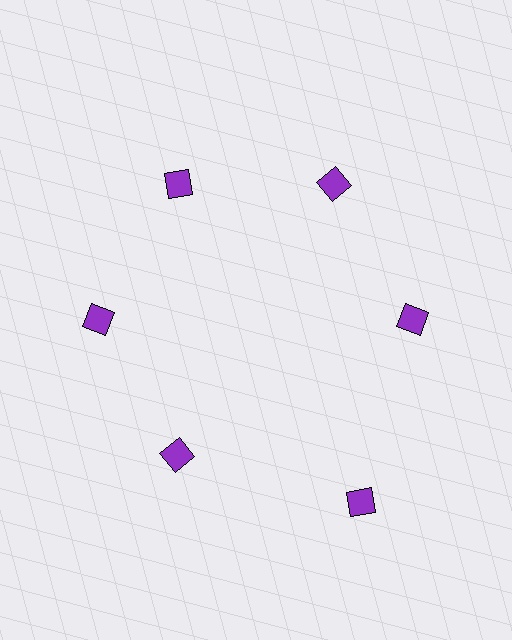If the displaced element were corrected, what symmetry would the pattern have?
It would have 6-fold rotational symmetry — the pattern would map onto itself every 60 degrees.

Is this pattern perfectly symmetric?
No. The 6 purple diamonds are arranged in a ring, but one element near the 5 o'clock position is pushed outward from the center, breaking the 6-fold rotational symmetry.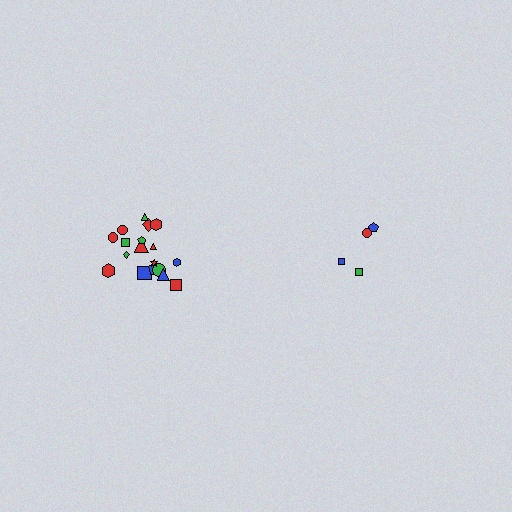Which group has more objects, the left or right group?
The left group.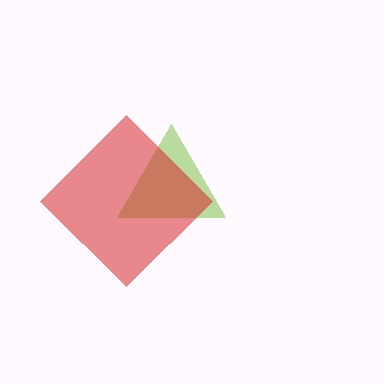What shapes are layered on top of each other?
The layered shapes are: a lime triangle, a red diamond.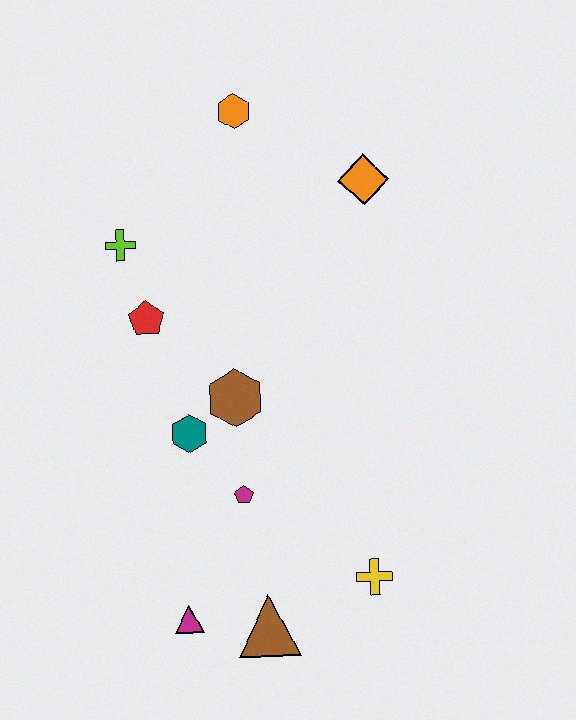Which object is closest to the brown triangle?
The magenta triangle is closest to the brown triangle.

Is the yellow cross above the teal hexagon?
No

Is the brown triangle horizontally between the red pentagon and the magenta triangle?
No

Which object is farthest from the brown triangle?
The orange hexagon is farthest from the brown triangle.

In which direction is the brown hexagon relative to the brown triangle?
The brown hexagon is above the brown triangle.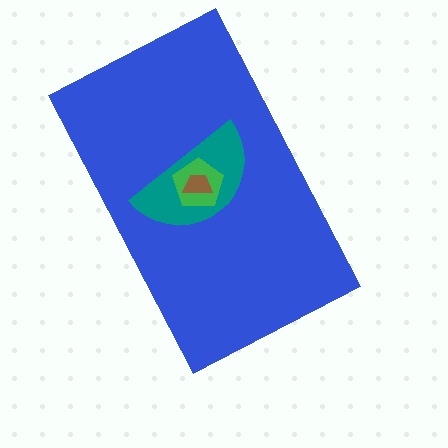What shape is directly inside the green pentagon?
The brown trapezoid.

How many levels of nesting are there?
4.